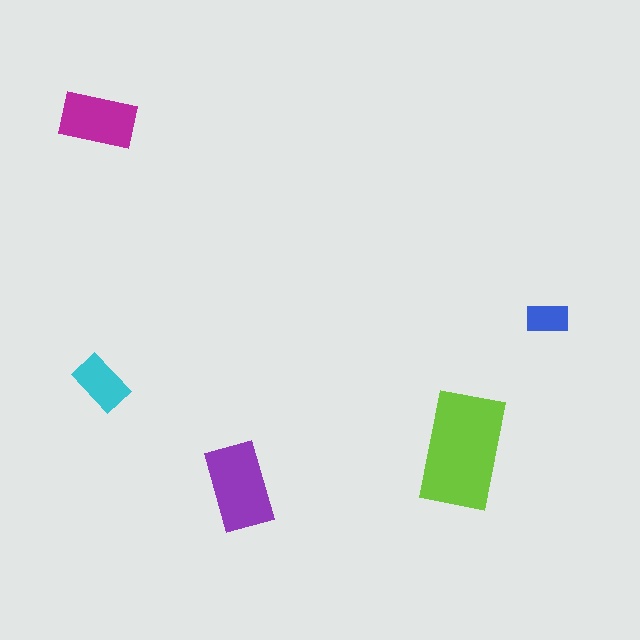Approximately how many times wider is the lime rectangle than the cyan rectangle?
About 2 times wider.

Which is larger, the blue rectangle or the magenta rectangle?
The magenta one.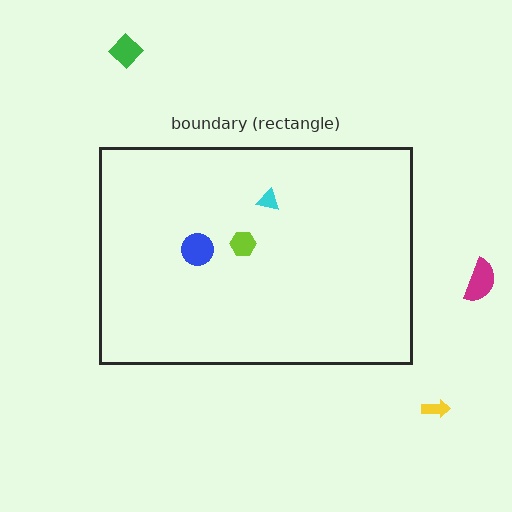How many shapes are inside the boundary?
3 inside, 3 outside.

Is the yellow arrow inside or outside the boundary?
Outside.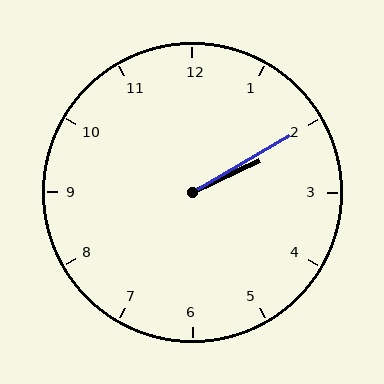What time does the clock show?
2:10.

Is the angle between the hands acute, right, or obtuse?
It is acute.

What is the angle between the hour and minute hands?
Approximately 5 degrees.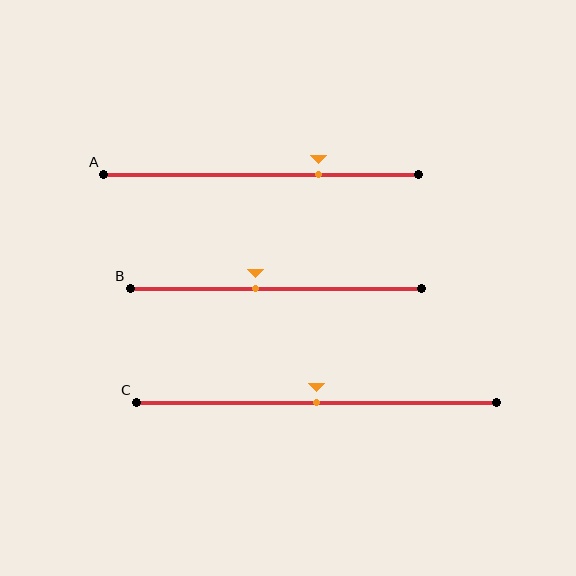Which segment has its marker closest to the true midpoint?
Segment C has its marker closest to the true midpoint.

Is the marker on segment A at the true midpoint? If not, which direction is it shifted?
No, the marker on segment A is shifted to the right by about 18% of the segment length.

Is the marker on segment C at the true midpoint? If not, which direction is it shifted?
Yes, the marker on segment C is at the true midpoint.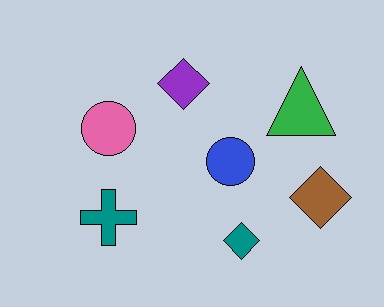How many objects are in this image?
There are 7 objects.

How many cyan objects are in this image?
There are no cyan objects.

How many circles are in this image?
There are 2 circles.